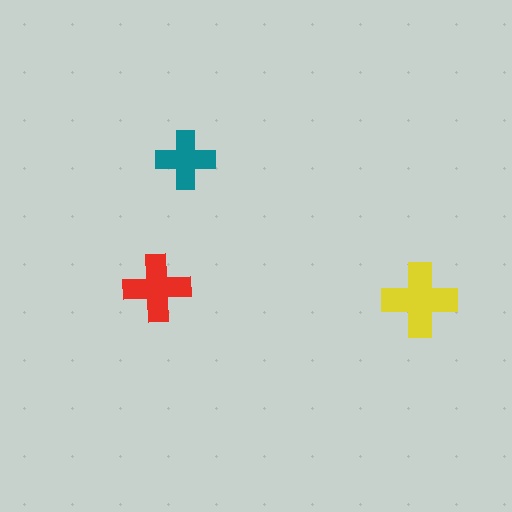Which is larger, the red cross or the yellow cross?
The yellow one.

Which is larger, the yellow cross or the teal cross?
The yellow one.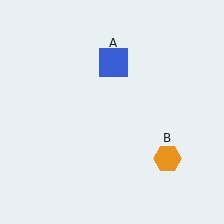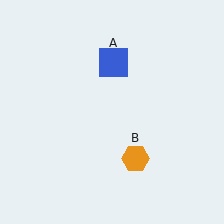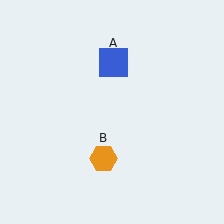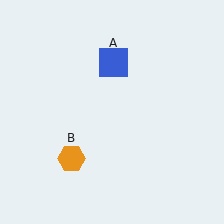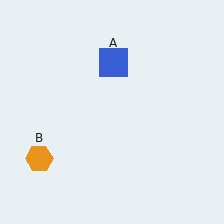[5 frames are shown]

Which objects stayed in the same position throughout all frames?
Blue square (object A) remained stationary.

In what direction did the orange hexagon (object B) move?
The orange hexagon (object B) moved left.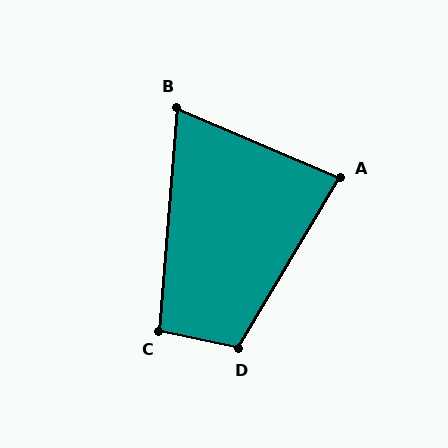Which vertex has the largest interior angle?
D, at approximately 108 degrees.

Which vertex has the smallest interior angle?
B, at approximately 72 degrees.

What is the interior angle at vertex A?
Approximately 82 degrees (acute).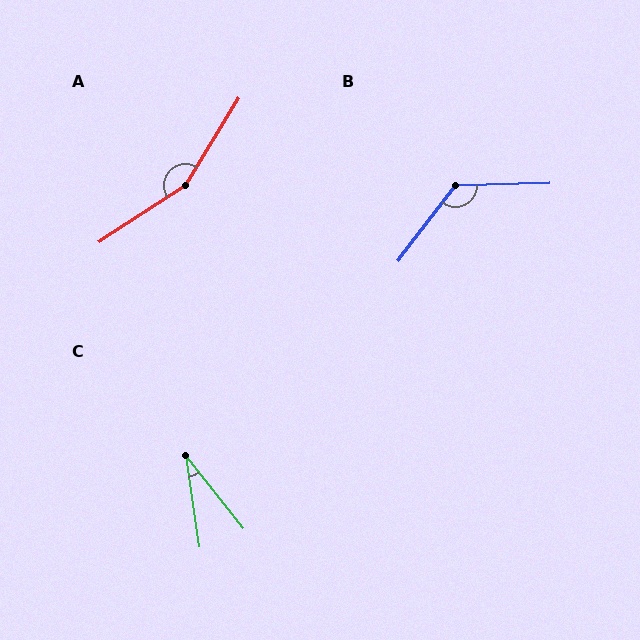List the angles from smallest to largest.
C (30°), B (129°), A (155°).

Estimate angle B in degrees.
Approximately 129 degrees.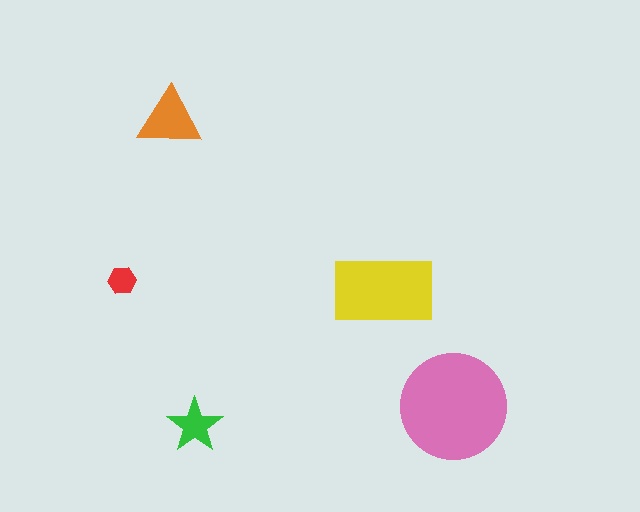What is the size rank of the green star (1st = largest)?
4th.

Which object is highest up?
The orange triangle is topmost.